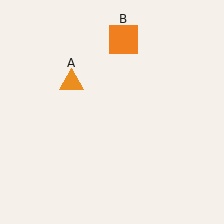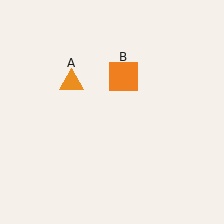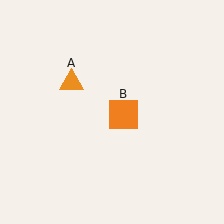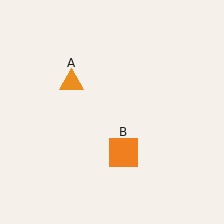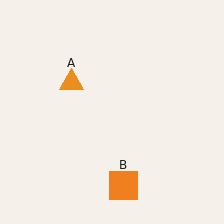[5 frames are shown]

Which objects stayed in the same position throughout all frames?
Orange triangle (object A) remained stationary.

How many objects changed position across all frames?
1 object changed position: orange square (object B).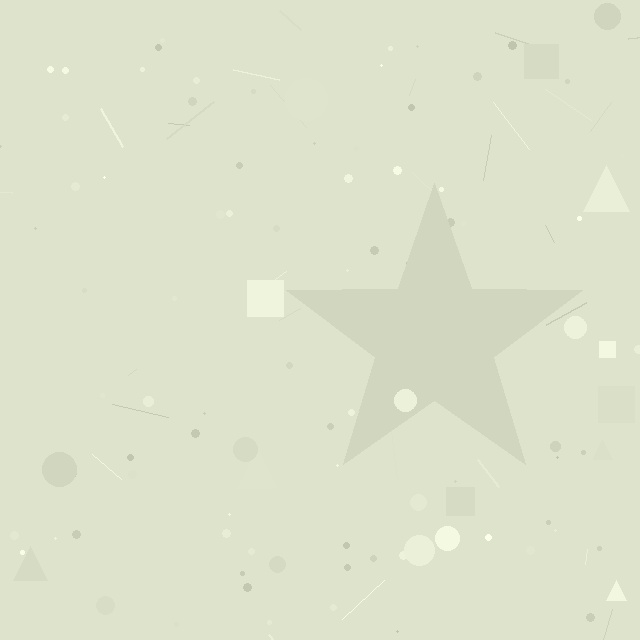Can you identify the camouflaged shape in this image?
The camouflaged shape is a star.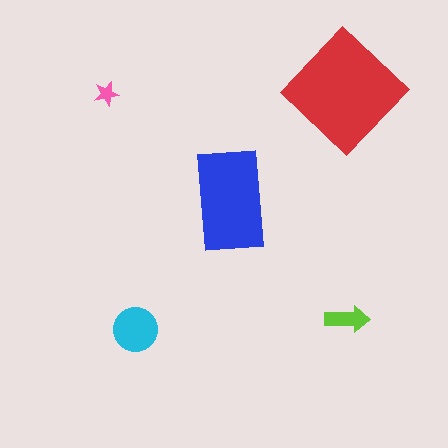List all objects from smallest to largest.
The pink star, the lime arrow, the cyan circle, the blue rectangle, the red diamond.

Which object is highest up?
The red diamond is topmost.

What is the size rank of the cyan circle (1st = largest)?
3rd.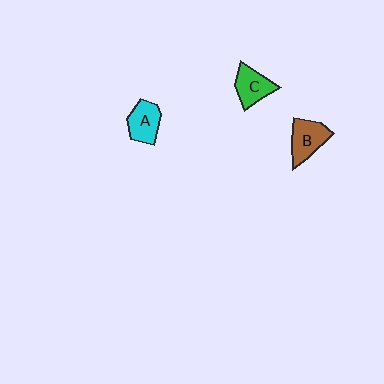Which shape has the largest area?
Shape B (brown).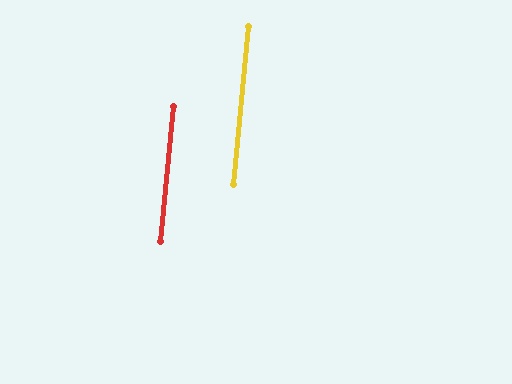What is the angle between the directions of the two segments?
Approximately 0 degrees.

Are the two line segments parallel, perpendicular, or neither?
Parallel — their directions differ by only 0.2°.